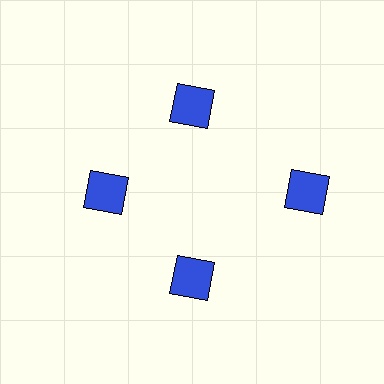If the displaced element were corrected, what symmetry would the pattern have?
It would have 4-fold rotational symmetry — the pattern would map onto itself every 90 degrees.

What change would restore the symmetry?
The symmetry would be restored by moving it inward, back onto the ring so that all 4 squares sit at equal angles and equal distance from the center.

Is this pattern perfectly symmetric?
No. The 4 blue squares are arranged in a ring, but one element near the 3 o'clock position is pushed outward from the center, breaking the 4-fold rotational symmetry.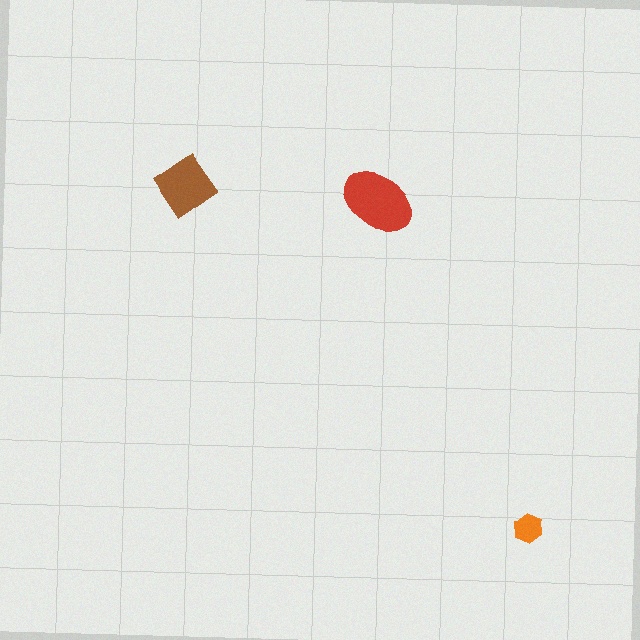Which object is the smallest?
The orange hexagon.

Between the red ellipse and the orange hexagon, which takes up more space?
The red ellipse.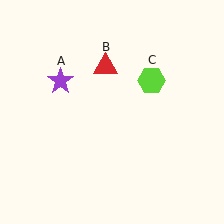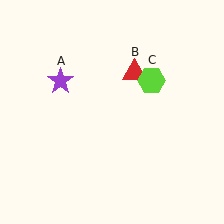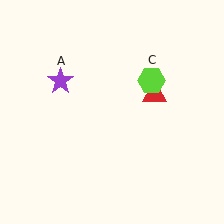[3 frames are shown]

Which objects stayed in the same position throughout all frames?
Purple star (object A) and lime hexagon (object C) remained stationary.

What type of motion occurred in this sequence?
The red triangle (object B) rotated clockwise around the center of the scene.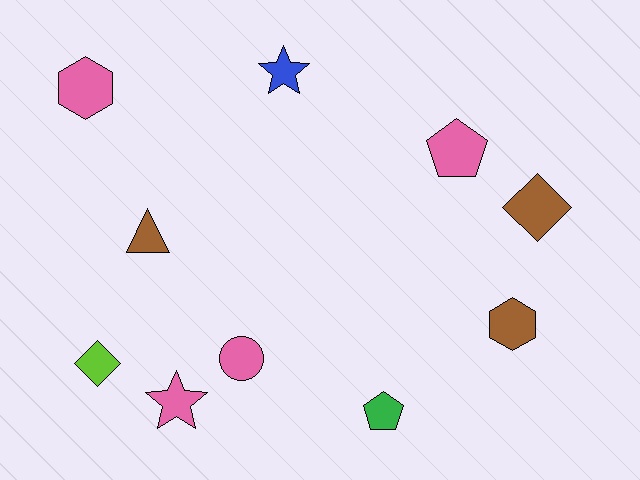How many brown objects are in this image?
There are 3 brown objects.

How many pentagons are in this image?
There are 2 pentagons.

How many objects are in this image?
There are 10 objects.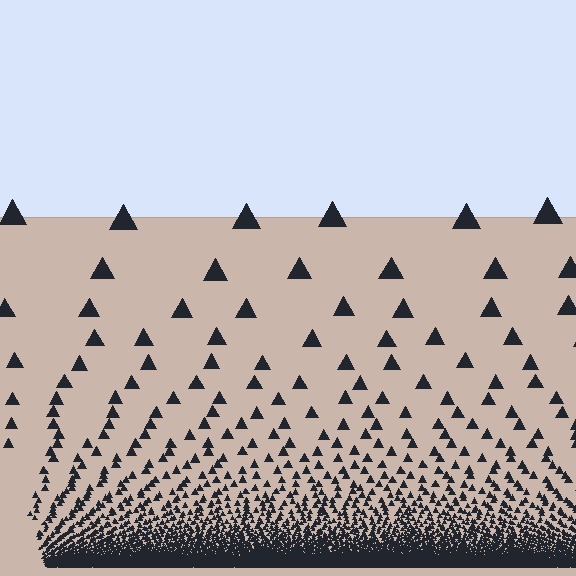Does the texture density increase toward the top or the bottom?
Density increases toward the bottom.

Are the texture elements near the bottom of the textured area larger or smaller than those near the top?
Smaller. The gradient is inverted — elements near the bottom are smaller and denser.